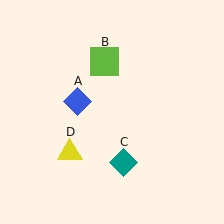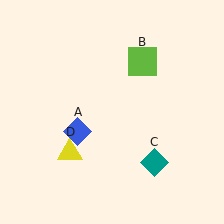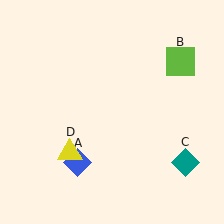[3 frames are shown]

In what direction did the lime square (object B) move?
The lime square (object B) moved right.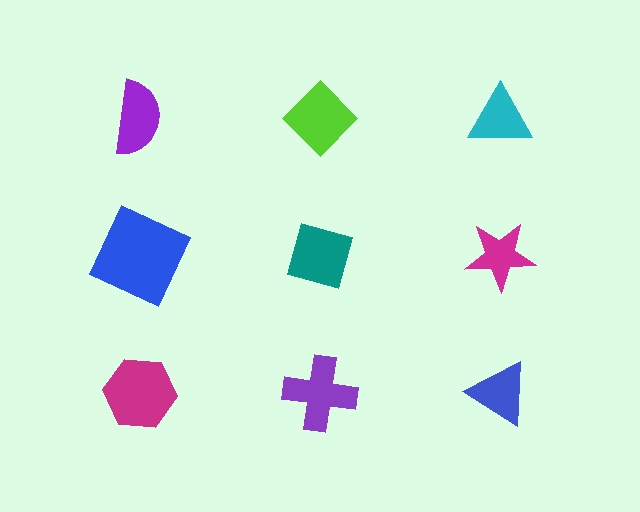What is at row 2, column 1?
A blue square.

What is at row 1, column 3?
A cyan triangle.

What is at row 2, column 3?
A magenta star.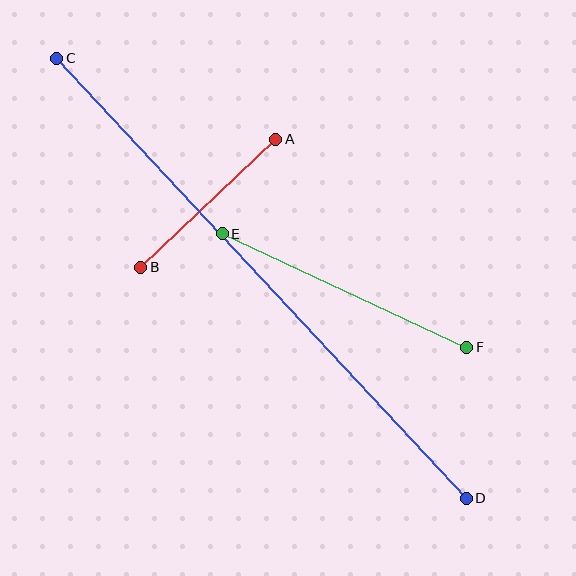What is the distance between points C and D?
The distance is approximately 601 pixels.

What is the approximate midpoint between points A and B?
The midpoint is at approximately (208, 203) pixels.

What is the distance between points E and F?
The distance is approximately 269 pixels.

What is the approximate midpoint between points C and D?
The midpoint is at approximately (261, 278) pixels.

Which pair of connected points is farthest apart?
Points C and D are farthest apart.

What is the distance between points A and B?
The distance is approximately 186 pixels.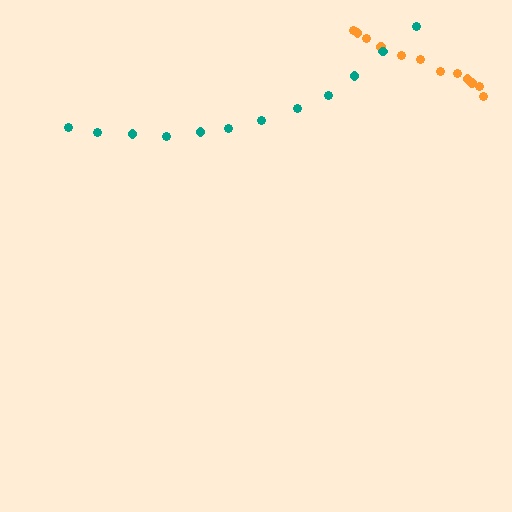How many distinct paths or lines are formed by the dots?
There are 2 distinct paths.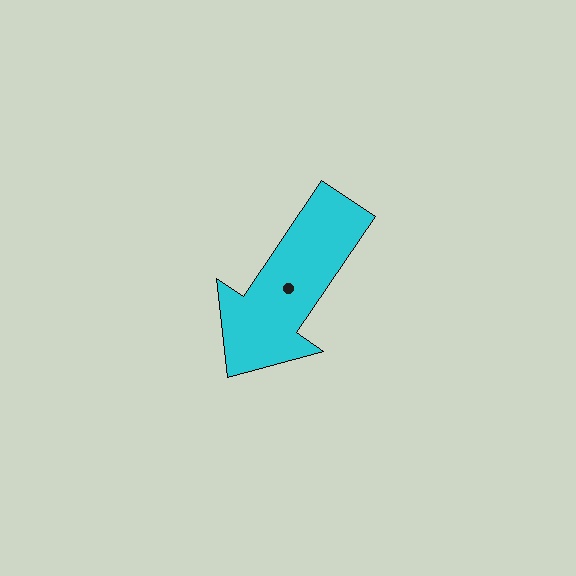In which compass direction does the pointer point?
Southwest.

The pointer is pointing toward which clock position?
Roughly 7 o'clock.